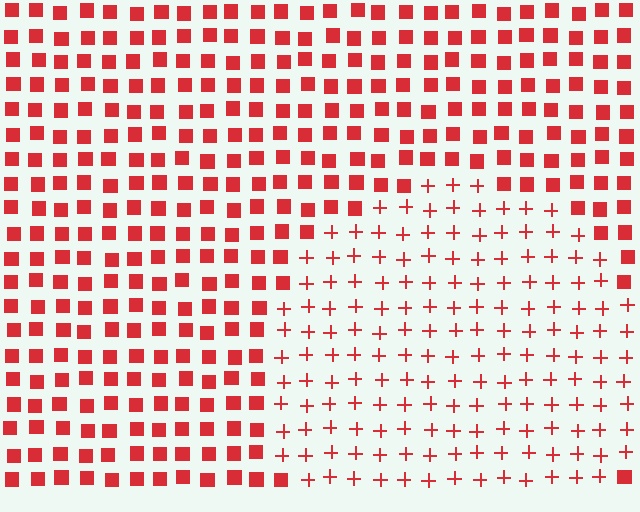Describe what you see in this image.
The image is filled with small red elements arranged in a uniform grid. A circle-shaped region contains plus signs, while the surrounding area contains squares. The boundary is defined purely by the change in element shape.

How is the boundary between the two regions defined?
The boundary is defined by a change in element shape: plus signs inside vs. squares outside. All elements share the same color and spacing.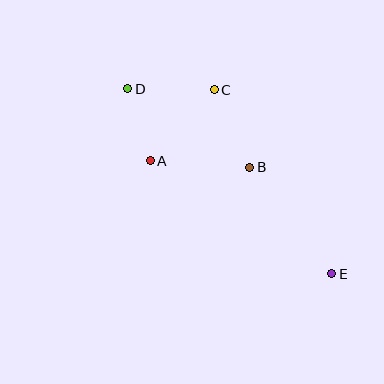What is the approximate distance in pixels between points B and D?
The distance between B and D is approximately 145 pixels.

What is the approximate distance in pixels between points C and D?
The distance between C and D is approximately 86 pixels.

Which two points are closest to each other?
Points A and D are closest to each other.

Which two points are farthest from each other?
Points D and E are farthest from each other.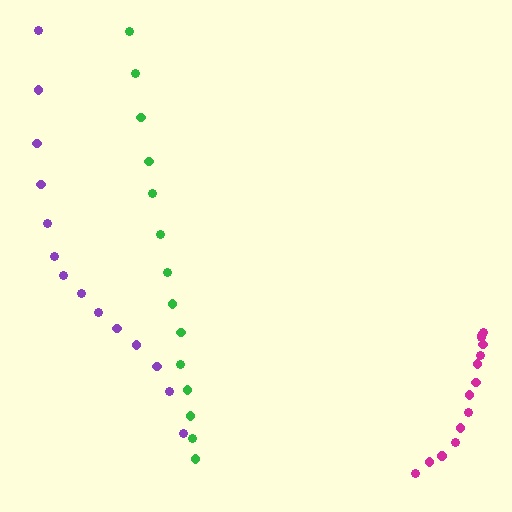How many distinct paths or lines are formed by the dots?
There are 3 distinct paths.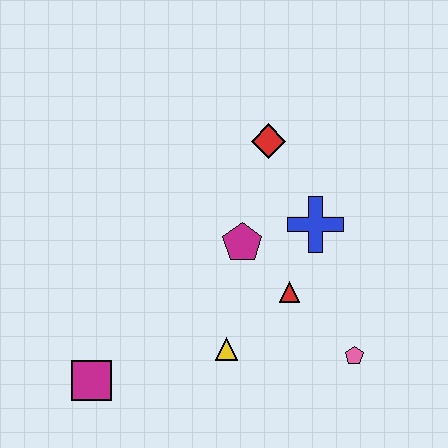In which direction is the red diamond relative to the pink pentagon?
The red diamond is above the pink pentagon.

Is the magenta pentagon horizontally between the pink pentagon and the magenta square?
Yes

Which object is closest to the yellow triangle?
The red triangle is closest to the yellow triangle.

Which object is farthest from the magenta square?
The red diamond is farthest from the magenta square.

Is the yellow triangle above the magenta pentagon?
No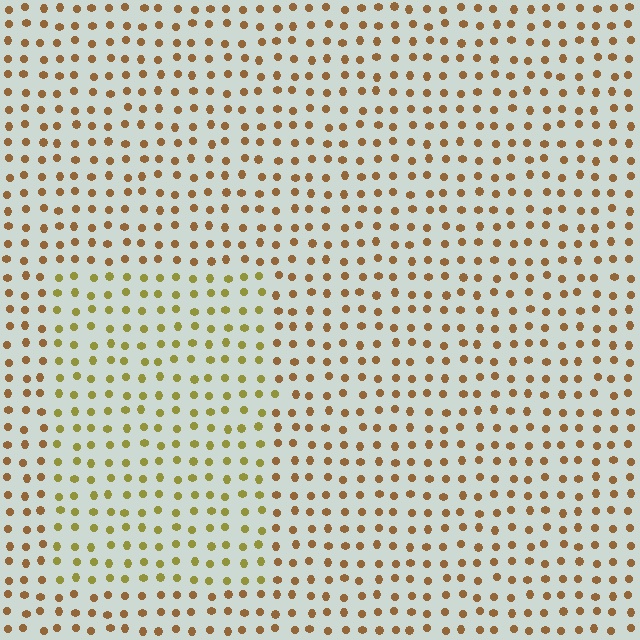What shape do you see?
I see a rectangle.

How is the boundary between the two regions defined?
The boundary is defined purely by a slight shift in hue (about 32 degrees). Spacing, size, and orientation are identical on both sides.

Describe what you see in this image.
The image is filled with small brown elements in a uniform arrangement. A rectangle-shaped region is visible where the elements are tinted to a slightly different hue, forming a subtle color boundary.